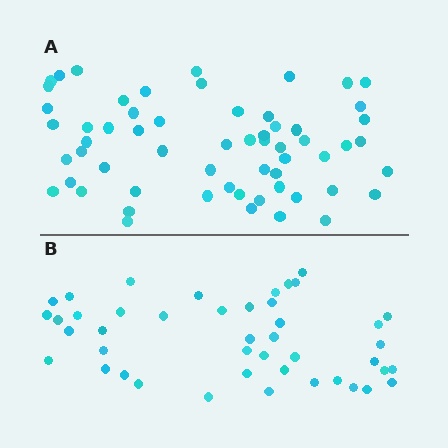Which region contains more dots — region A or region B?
Region A (the top region) has more dots.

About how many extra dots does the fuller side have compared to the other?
Region A has approximately 15 more dots than region B.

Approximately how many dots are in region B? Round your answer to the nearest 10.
About 40 dots. (The exact count is 44, which rounds to 40.)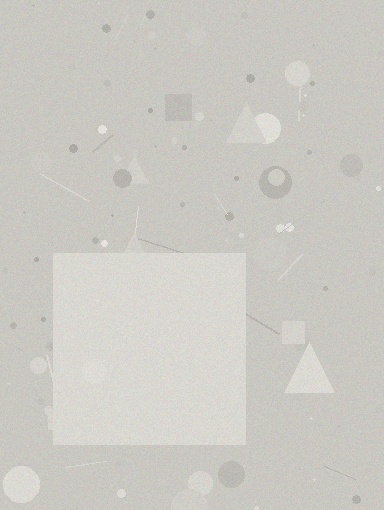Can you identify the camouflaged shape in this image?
The camouflaged shape is a square.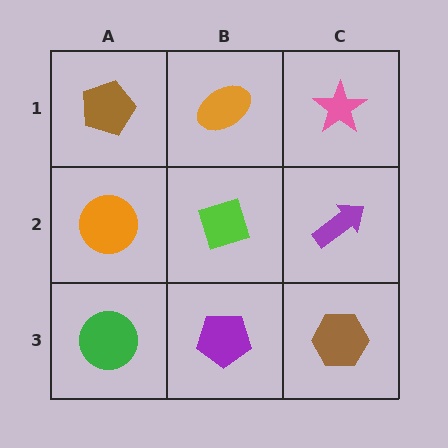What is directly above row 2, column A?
A brown pentagon.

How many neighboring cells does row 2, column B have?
4.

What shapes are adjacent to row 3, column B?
A lime diamond (row 2, column B), a green circle (row 3, column A), a brown hexagon (row 3, column C).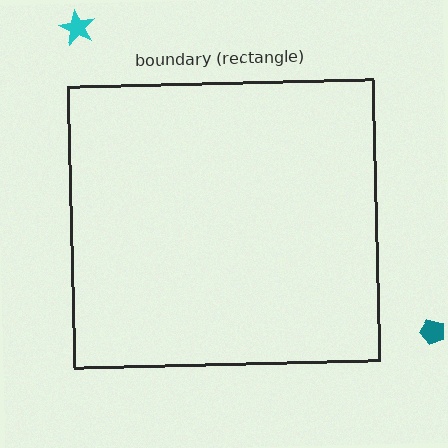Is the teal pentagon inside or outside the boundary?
Outside.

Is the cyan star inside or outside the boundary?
Outside.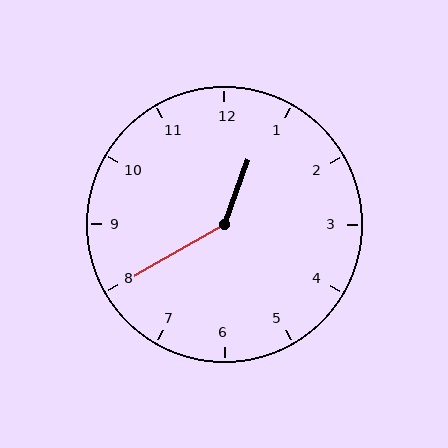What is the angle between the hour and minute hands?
Approximately 140 degrees.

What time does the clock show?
12:40.